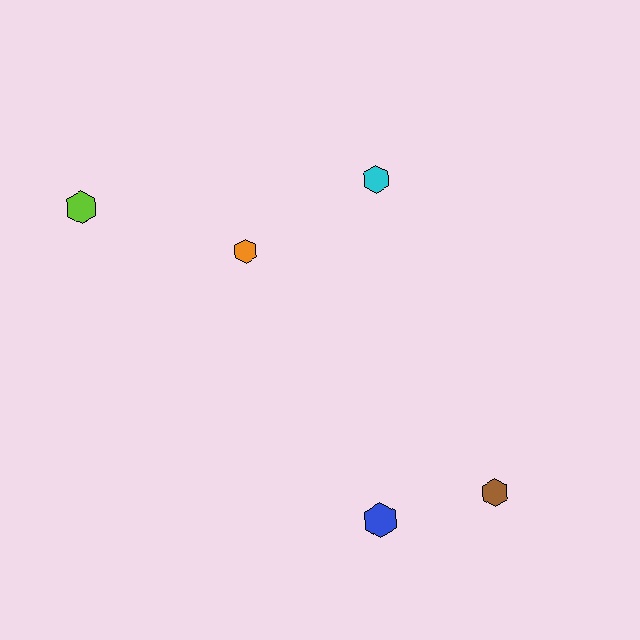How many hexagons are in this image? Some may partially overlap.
There are 5 hexagons.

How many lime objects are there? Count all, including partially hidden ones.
There is 1 lime object.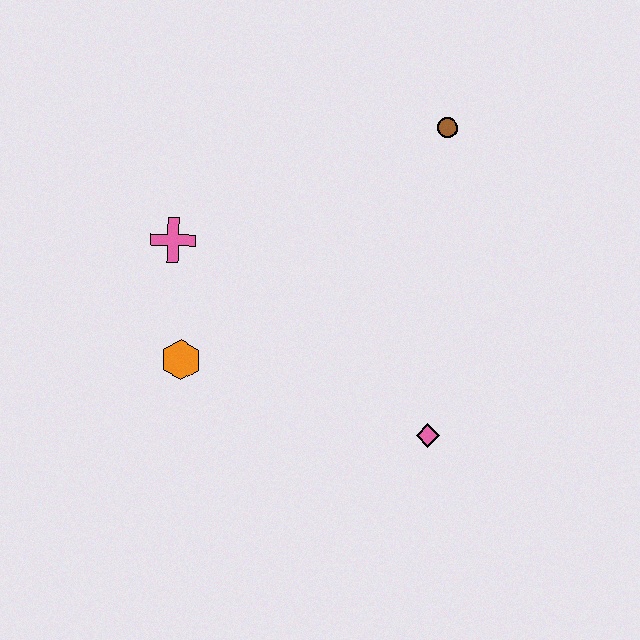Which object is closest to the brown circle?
The pink cross is closest to the brown circle.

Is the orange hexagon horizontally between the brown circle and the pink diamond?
No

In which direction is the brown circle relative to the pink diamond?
The brown circle is above the pink diamond.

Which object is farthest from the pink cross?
The pink diamond is farthest from the pink cross.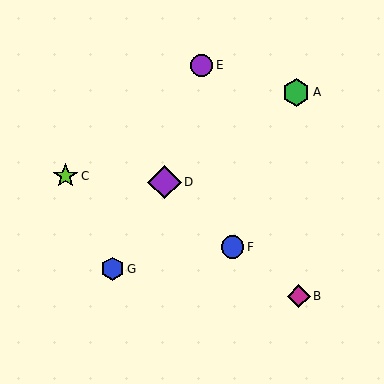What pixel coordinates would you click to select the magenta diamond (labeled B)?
Click at (299, 296) to select the magenta diamond B.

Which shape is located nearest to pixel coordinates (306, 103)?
The green hexagon (labeled A) at (296, 92) is nearest to that location.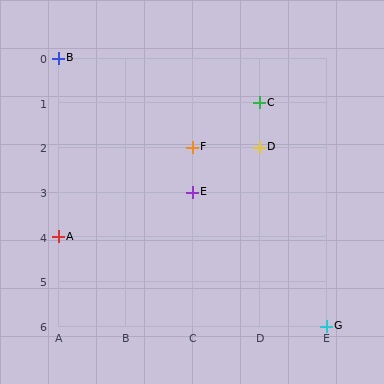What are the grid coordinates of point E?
Point E is at grid coordinates (C, 3).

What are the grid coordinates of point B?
Point B is at grid coordinates (A, 0).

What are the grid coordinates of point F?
Point F is at grid coordinates (C, 2).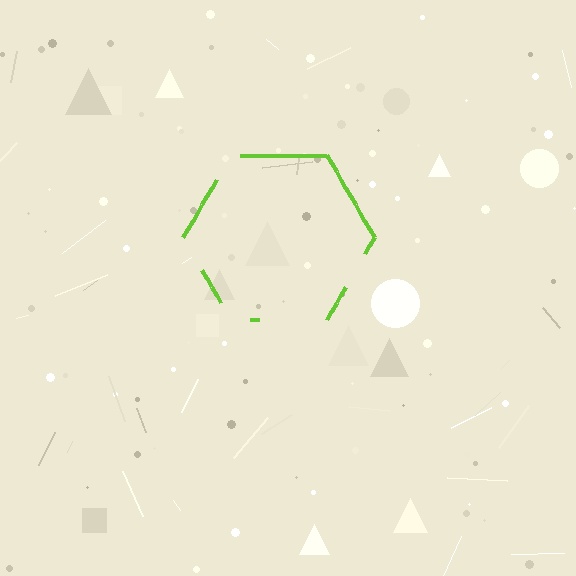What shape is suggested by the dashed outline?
The dashed outline suggests a hexagon.